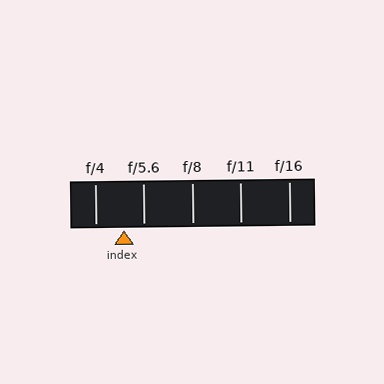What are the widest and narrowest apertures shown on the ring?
The widest aperture shown is f/4 and the narrowest is f/16.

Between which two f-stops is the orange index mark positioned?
The index mark is between f/4 and f/5.6.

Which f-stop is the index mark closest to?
The index mark is closest to f/5.6.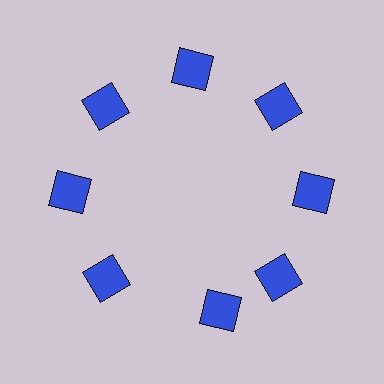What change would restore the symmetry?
The symmetry would be restored by rotating it back into even spacing with its neighbors so that all 8 squares sit at equal angles and equal distance from the center.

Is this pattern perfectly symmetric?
No. The 8 blue squares are arranged in a ring, but one element near the 6 o'clock position is rotated out of alignment along the ring, breaking the 8-fold rotational symmetry.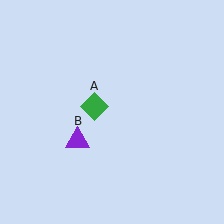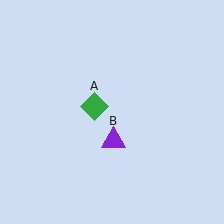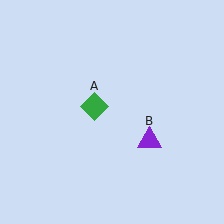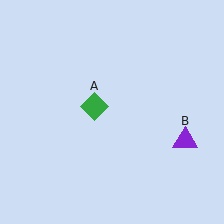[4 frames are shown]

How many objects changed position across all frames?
1 object changed position: purple triangle (object B).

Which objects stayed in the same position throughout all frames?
Green diamond (object A) remained stationary.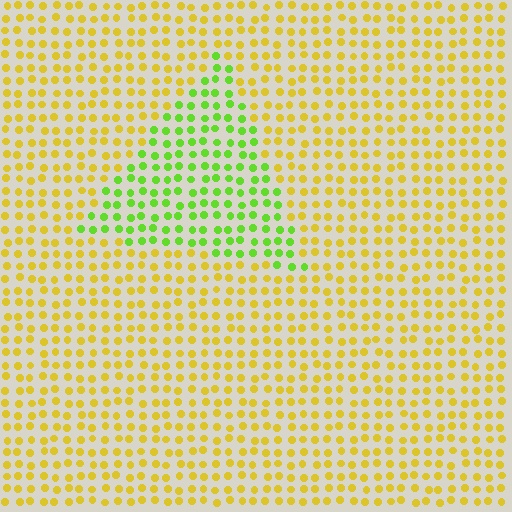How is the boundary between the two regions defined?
The boundary is defined purely by a slight shift in hue (about 49 degrees). Spacing, size, and orientation are identical on both sides.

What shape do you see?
I see a triangle.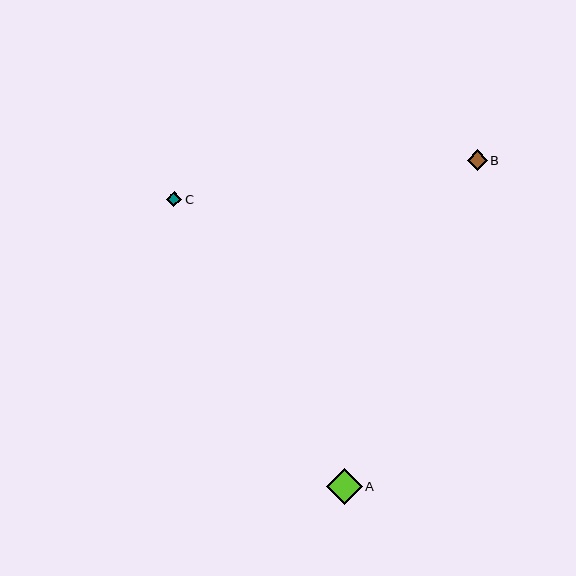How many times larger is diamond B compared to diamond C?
Diamond B is approximately 1.3 times the size of diamond C.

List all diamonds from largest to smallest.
From largest to smallest: A, B, C.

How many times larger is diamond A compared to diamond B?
Diamond A is approximately 1.7 times the size of diamond B.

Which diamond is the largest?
Diamond A is the largest with a size of approximately 35 pixels.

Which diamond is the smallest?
Diamond C is the smallest with a size of approximately 15 pixels.